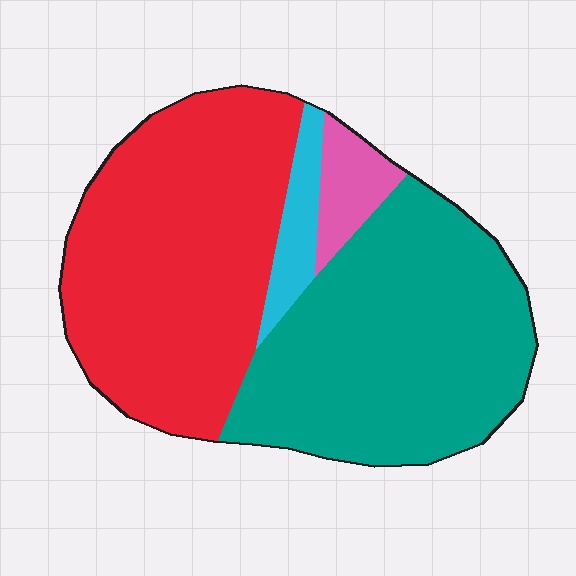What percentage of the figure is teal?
Teal takes up about two fifths (2/5) of the figure.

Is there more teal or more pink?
Teal.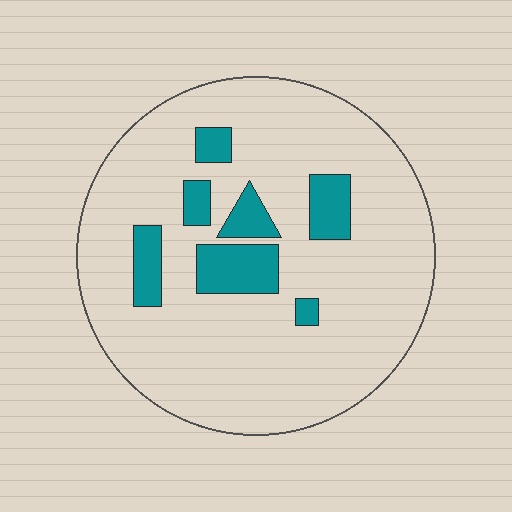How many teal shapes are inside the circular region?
7.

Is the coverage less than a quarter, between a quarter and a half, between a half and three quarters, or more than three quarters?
Less than a quarter.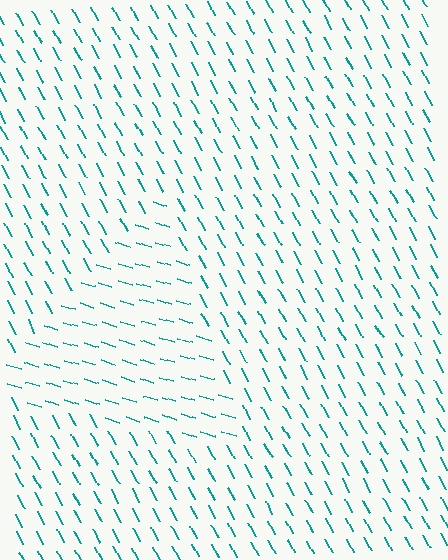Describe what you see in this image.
The image is filled with small teal line segments. A triangle region in the image has lines oriented differently from the surrounding lines, creating a visible texture boundary.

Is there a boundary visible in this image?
Yes, there is a texture boundary formed by a change in line orientation.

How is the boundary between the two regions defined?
The boundary is defined purely by a change in line orientation (approximately 45 degrees difference). All lines are the same color and thickness.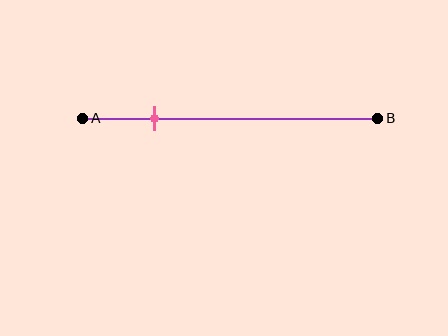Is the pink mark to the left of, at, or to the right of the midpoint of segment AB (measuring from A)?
The pink mark is to the left of the midpoint of segment AB.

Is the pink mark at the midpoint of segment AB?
No, the mark is at about 25% from A, not at the 50% midpoint.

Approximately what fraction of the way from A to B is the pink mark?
The pink mark is approximately 25% of the way from A to B.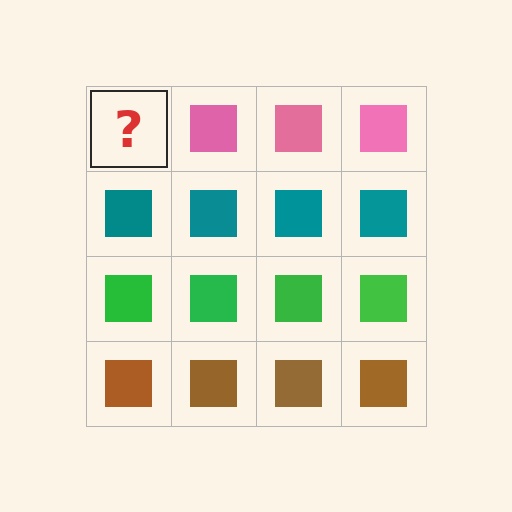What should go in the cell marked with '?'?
The missing cell should contain a pink square.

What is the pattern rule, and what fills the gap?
The rule is that each row has a consistent color. The gap should be filled with a pink square.